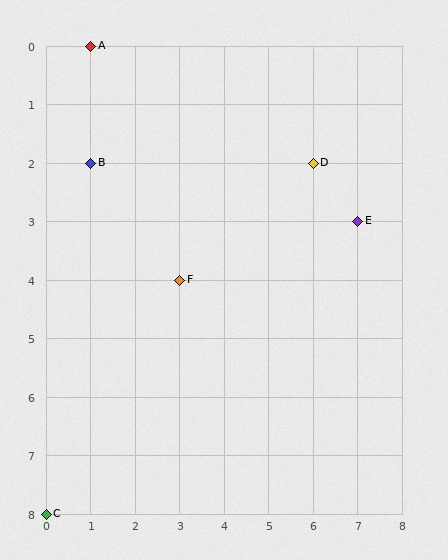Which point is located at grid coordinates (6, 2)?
Point D is at (6, 2).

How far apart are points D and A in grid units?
Points D and A are 5 columns and 2 rows apart (about 5.4 grid units diagonally).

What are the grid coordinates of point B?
Point B is at grid coordinates (1, 2).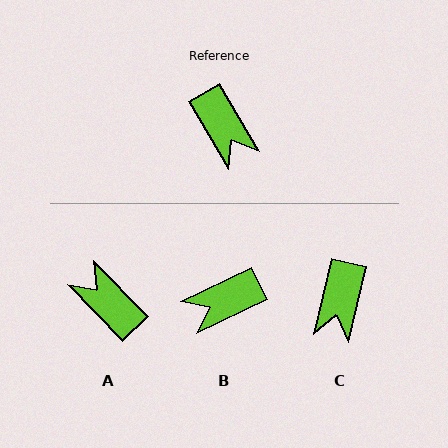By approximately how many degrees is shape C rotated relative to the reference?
Approximately 44 degrees clockwise.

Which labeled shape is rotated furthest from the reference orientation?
A, about 166 degrees away.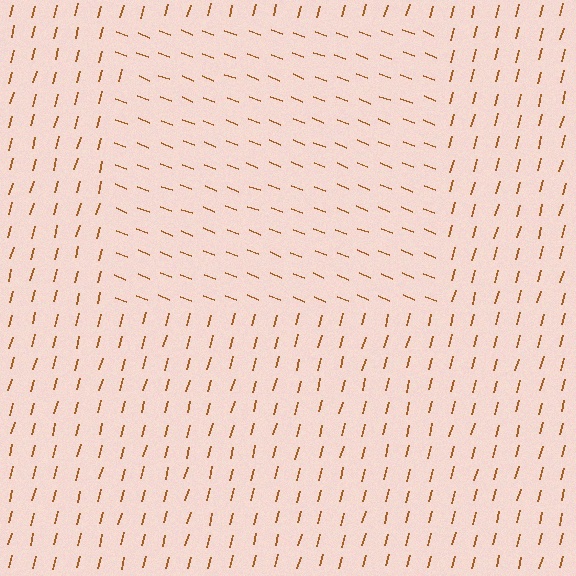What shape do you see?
I see a rectangle.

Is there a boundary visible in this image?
Yes, there is a texture boundary formed by a change in line orientation.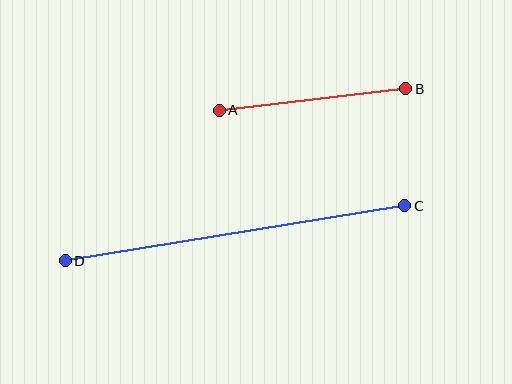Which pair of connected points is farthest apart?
Points C and D are farthest apart.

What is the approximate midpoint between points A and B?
The midpoint is at approximately (312, 99) pixels.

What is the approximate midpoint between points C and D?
The midpoint is at approximately (235, 233) pixels.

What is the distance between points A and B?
The distance is approximately 188 pixels.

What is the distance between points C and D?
The distance is approximately 344 pixels.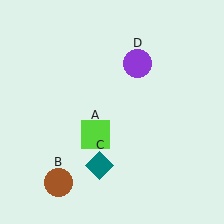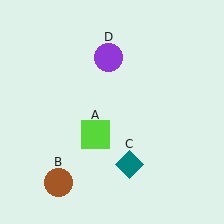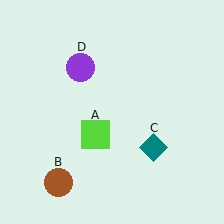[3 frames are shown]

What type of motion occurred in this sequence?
The teal diamond (object C), purple circle (object D) rotated counterclockwise around the center of the scene.